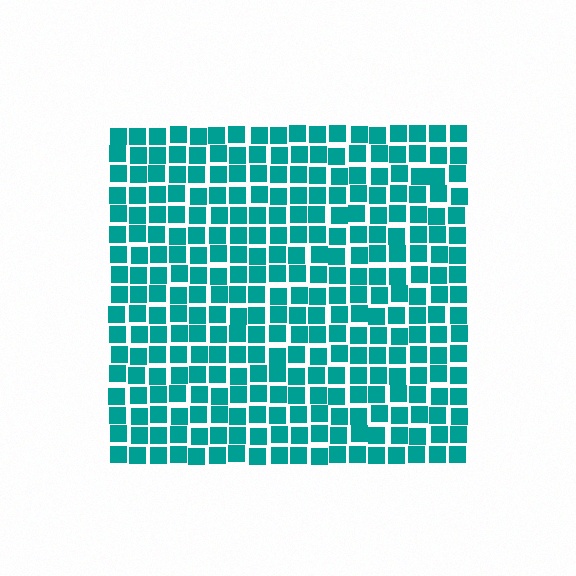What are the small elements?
The small elements are squares.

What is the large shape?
The large shape is a square.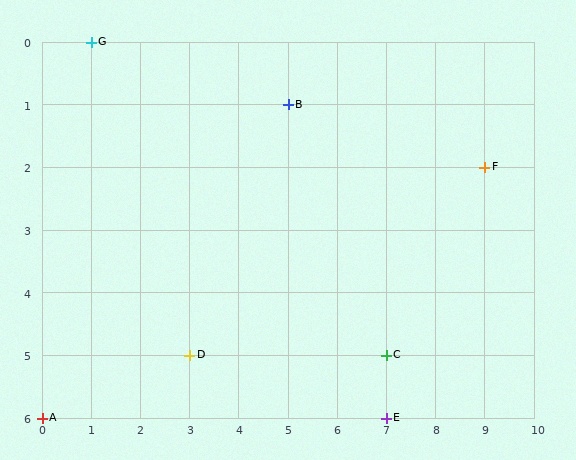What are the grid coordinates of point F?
Point F is at grid coordinates (9, 2).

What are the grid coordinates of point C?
Point C is at grid coordinates (7, 5).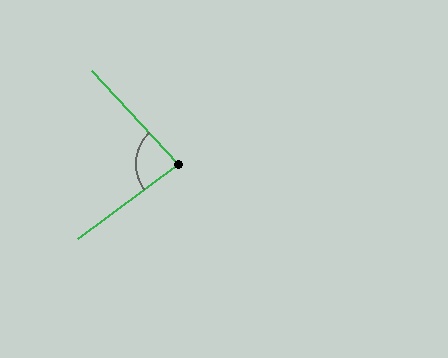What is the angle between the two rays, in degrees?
Approximately 84 degrees.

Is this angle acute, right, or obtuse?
It is acute.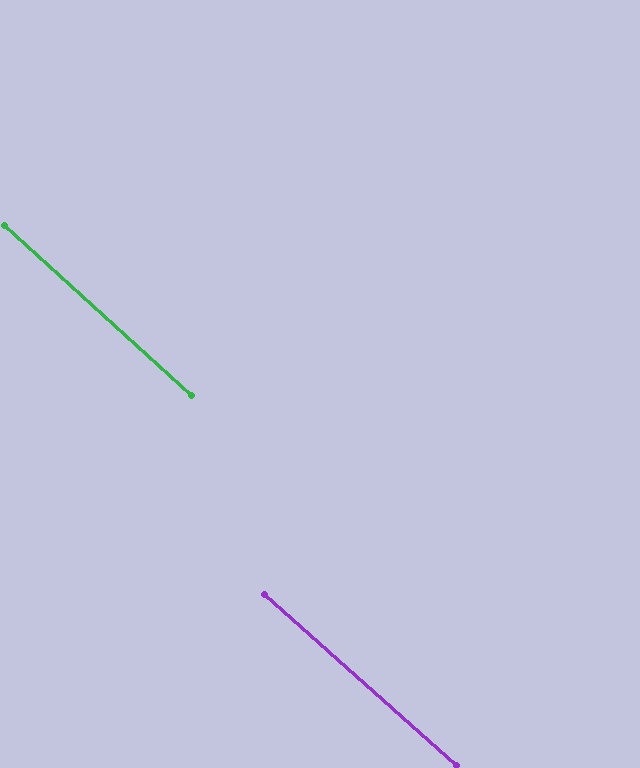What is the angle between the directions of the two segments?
Approximately 0 degrees.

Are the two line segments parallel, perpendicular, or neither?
Parallel — their directions differ by only 0.4°.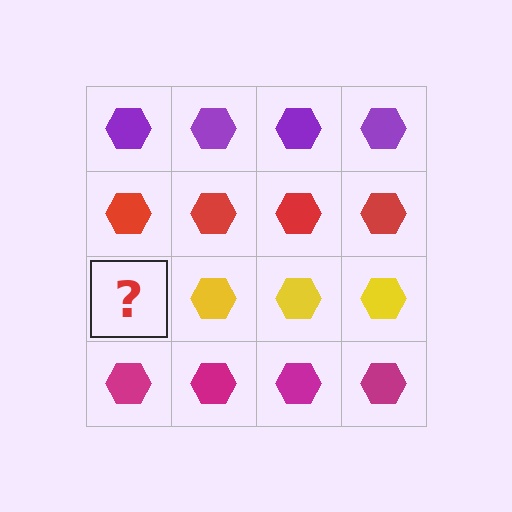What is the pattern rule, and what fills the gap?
The rule is that each row has a consistent color. The gap should be filled with a yellow hexagon.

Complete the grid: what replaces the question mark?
The question mark should be replaced with a yellow hexagon.